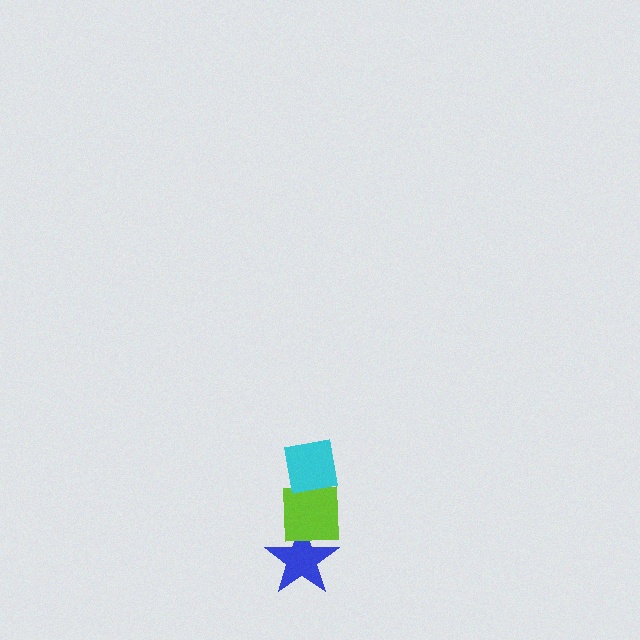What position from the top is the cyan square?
The cyan square is 1st from the top.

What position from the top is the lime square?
The lime square is 2nd from the top.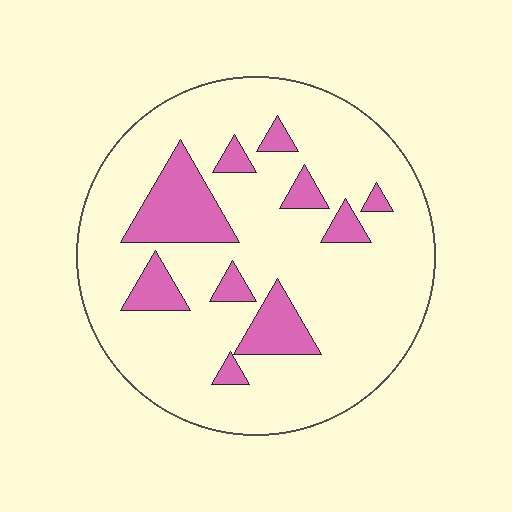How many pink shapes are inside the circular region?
10.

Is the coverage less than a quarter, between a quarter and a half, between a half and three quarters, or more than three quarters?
Less than a quarter.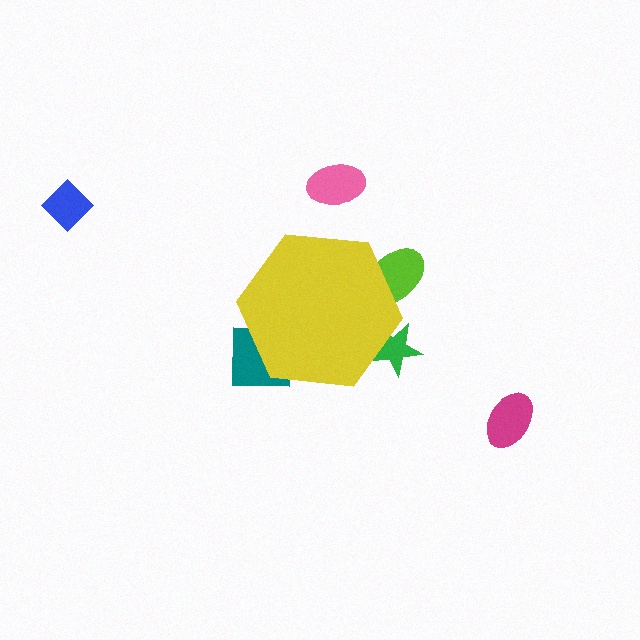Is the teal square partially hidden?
Yes, the teal square is partially hidden behind the yellow hexagon.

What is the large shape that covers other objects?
A yellow hexagon.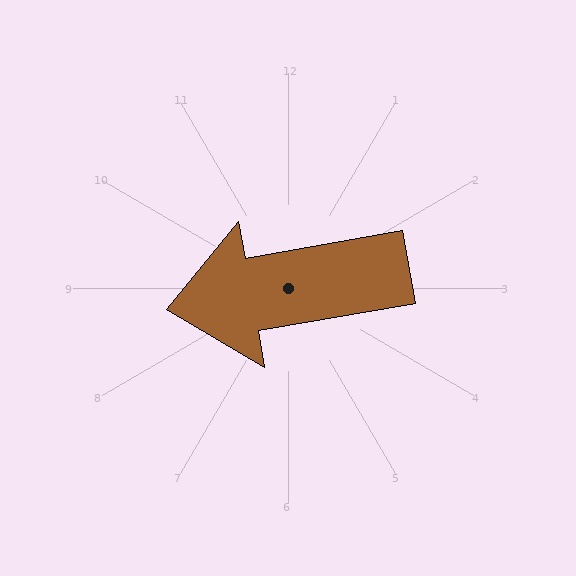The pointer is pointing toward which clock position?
Roughly 9 o'clock.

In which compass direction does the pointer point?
West.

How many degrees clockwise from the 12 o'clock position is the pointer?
Approximately 260 degrees.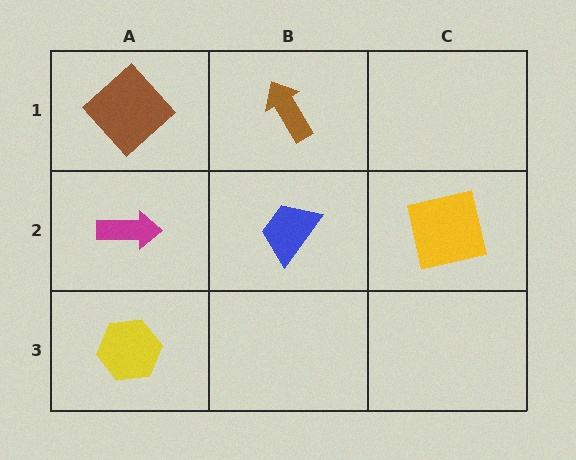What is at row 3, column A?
A yellow hexagon.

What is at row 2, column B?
A blue trapezoid.